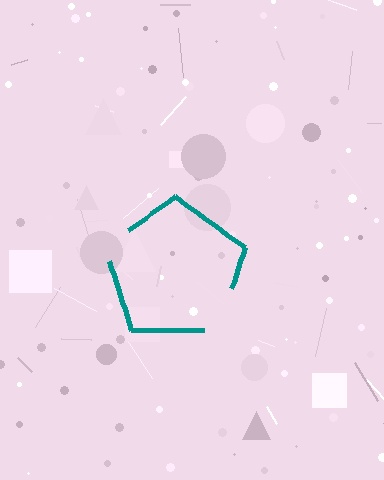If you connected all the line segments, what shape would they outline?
They would outline a pentagon.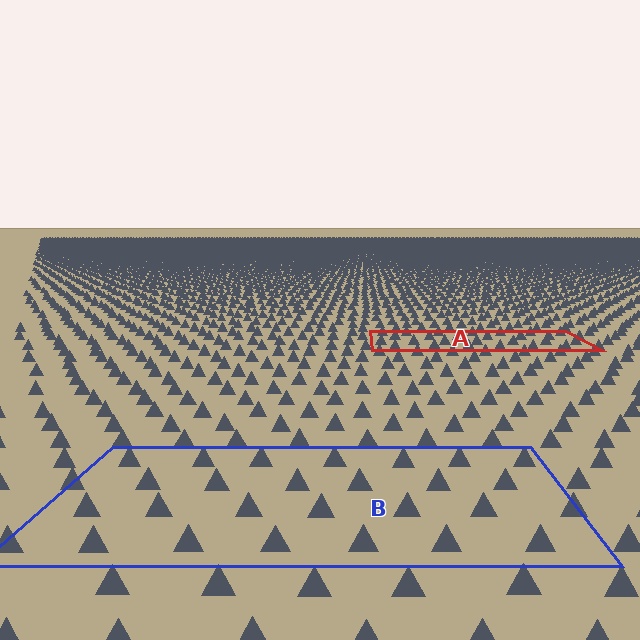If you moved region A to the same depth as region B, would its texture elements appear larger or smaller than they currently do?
They would appear larger. At a closer depth, the same texture elements are projected at a bigger on-screen size.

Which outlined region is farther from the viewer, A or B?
Region A is farther from the viewer — the texture elements inside it appear smaller and more densely packed.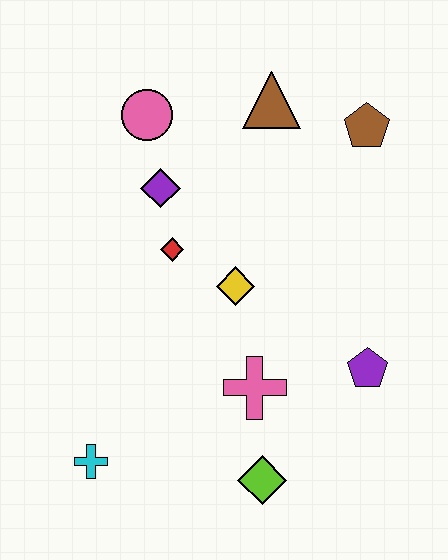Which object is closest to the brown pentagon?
The brown triangle is closest to the brown pentagon.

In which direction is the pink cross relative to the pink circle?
The pink cross is below the pink circle.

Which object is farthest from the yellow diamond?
The cyan cross is farthest from the yellow diamond.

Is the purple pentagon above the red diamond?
No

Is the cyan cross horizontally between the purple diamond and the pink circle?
No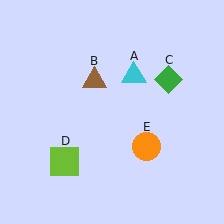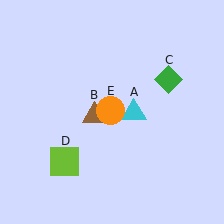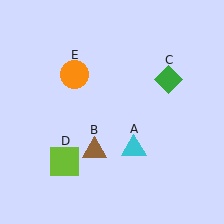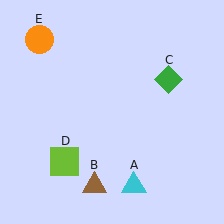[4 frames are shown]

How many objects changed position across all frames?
3 objects changed position: cyan triangle (object A), brown triangle (object B), orange circle (object E).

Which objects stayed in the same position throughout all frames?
Green diamond (object C) and lime square (object D) remained stationary.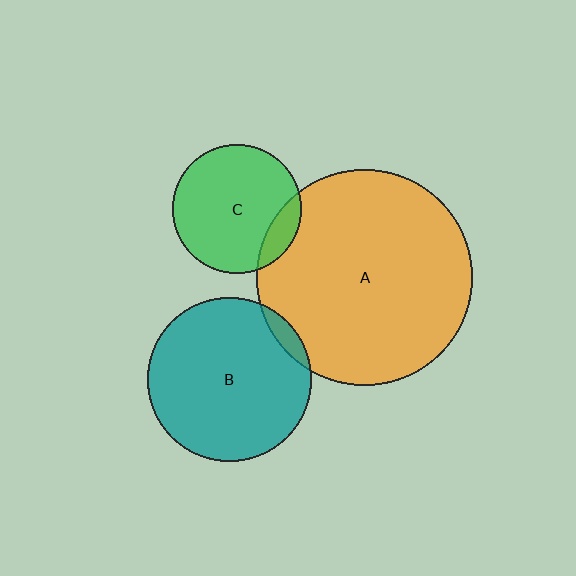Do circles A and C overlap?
Yes.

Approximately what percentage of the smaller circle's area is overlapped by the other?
Approximately 15%.